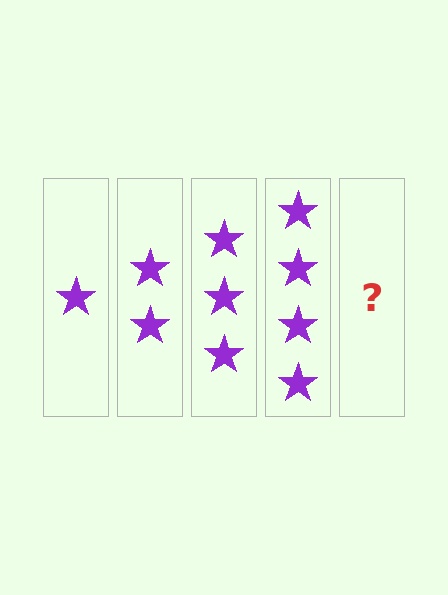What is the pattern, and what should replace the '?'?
The pattern is that each step adds one more star. The '?' should be 5 stars.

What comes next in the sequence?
The next element should be 5 stars.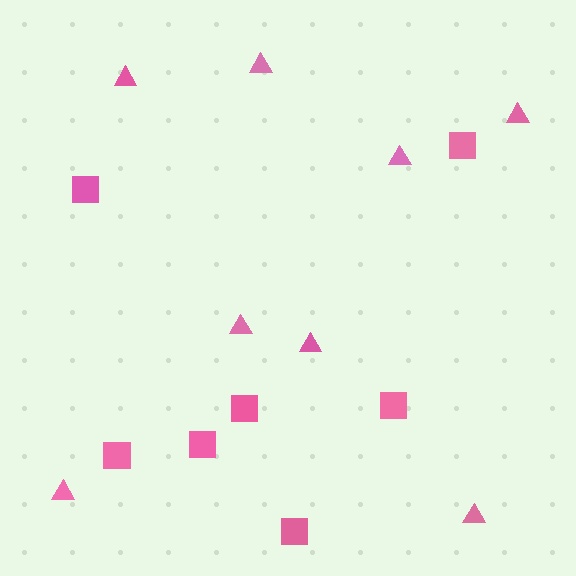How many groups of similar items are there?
There are 2 groups: one group of triangles (8) and one group of squares (7).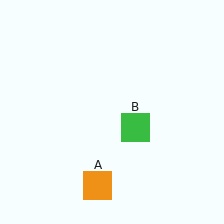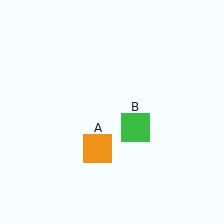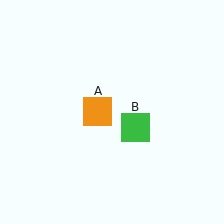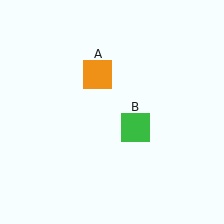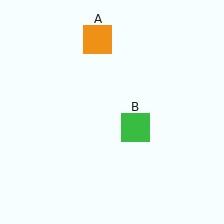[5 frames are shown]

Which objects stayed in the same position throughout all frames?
Green square (object B) remained stationary.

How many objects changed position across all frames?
1 object changed position: orange square (object A).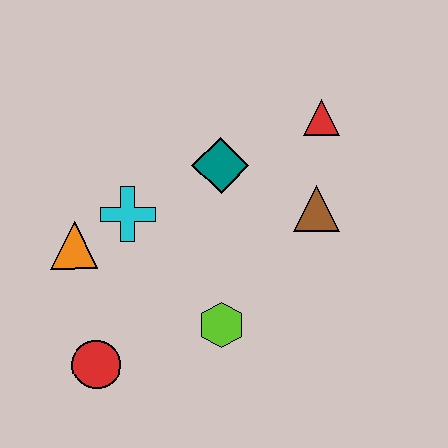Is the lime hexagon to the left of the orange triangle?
No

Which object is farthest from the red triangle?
The red circle is farthest from the red triangle.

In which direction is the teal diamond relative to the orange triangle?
The teal diamond is to the right of the orange triangle.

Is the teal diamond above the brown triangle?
Yes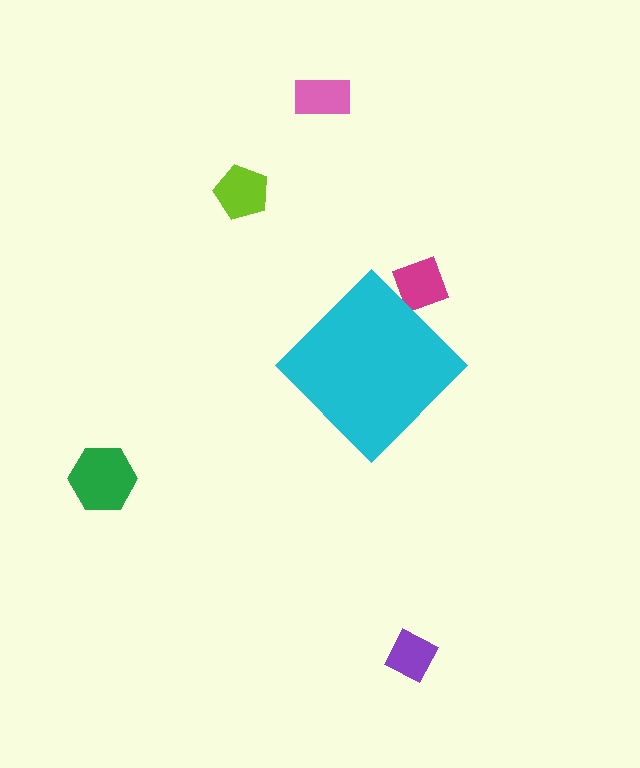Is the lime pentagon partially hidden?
No, the lime pentagon is fully visible.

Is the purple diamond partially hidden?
No, the purple diamond is fully visible.